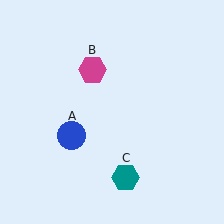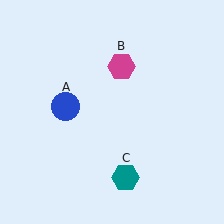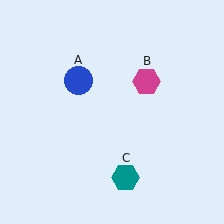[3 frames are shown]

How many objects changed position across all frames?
2 objects changed position: blue circle (object A), magenta hexagon (object B).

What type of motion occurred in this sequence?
The blue circle (object A), magenta hexagon (object B) rotated clockwise around the center of the scene.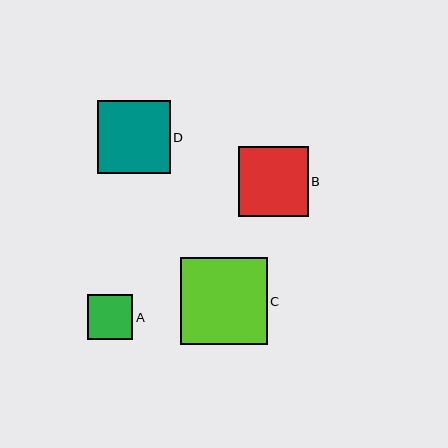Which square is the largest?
Square C is the largest with a size of approximately 87 pixels.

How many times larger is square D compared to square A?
Square D is approximately 1.6 times the size of square A.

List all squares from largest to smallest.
From largest to smallest: C, D, B, A.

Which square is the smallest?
Square A is the smallest with a size of approximately 46 pixels.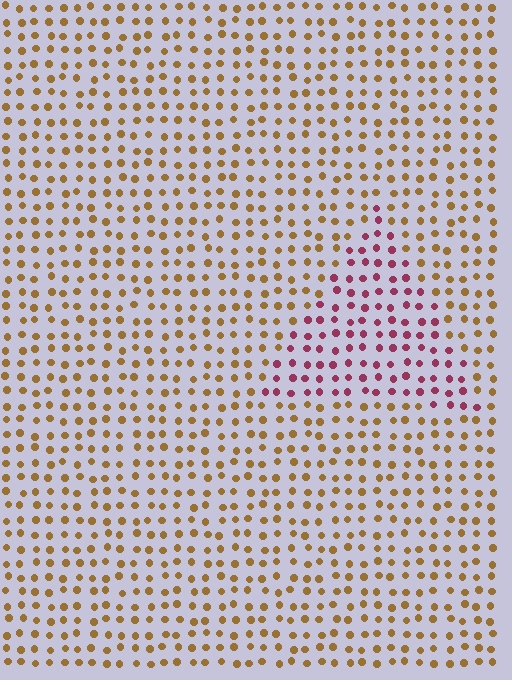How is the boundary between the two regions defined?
The boundary is defined purely by a slight shift in hue (about 61 degrees). Spacing, size, and orientation are identical on both sides.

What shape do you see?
I see a triangle.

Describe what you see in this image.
The image is filled with small brown elements in a uniform arrangement. A triangle-shaped region is visible where the elements are tinted to a slightly different hue, forming a subtle color boundary.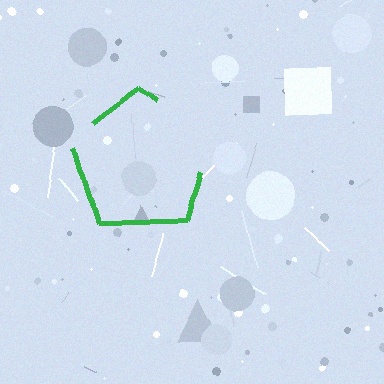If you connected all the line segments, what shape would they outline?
They would outline a pentagon.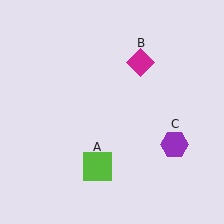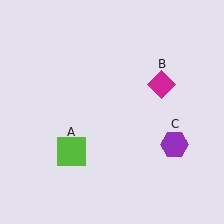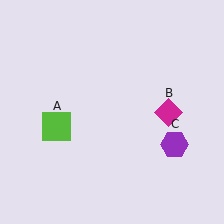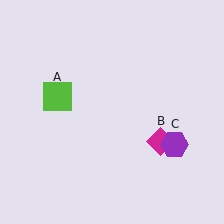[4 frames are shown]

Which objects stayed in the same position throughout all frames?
Purple hexagon (object C) remained stationary.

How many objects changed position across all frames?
2 objects changed position: lime square (object A), magenta diamond (object B).